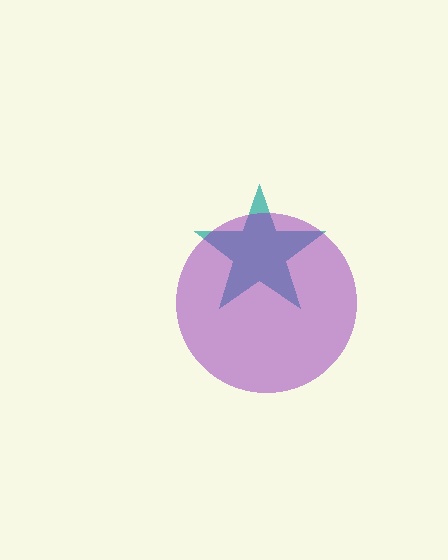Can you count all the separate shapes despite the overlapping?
Yes, there are 2 separate shapes.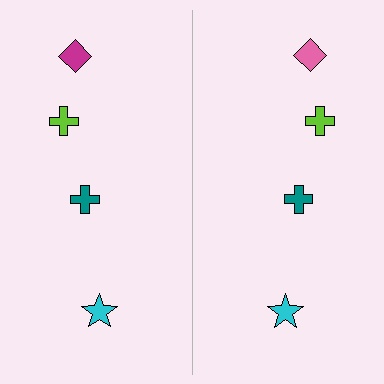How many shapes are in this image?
There are 8 shapes in this image.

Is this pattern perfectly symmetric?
No, the pattern is not perfectly symmetric. The pink diamond on the right side breaks the symmetry — its mirror counterpart is magenta.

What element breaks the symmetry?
The pink diamond on the right side breaks the symmetry — its mirror counterpart is magenta.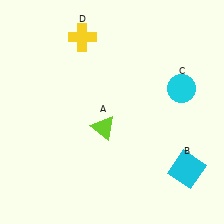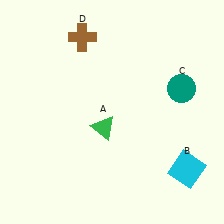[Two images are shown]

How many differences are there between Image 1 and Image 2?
There are 3 differences between the two images.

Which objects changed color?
A changed from lime to green. C changed from cyan to teal. D changed from yellow to brown.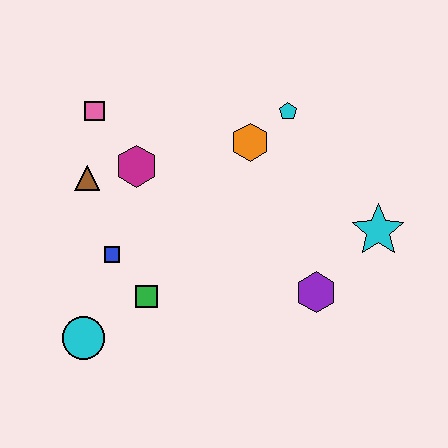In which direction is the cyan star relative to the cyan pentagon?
The cyan star is below the cyan pentagon.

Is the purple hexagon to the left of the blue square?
No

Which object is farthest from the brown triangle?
The cyan star is farthest from the brown triangle.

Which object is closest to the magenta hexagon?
The brown triangle is closest to the magenta hexagon.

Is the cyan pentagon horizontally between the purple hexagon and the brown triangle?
Yes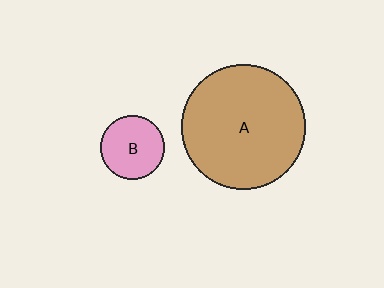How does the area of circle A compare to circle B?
Approximately 3.8 times.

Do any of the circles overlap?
No, none of the circles overlap.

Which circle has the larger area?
Circle A (brown).